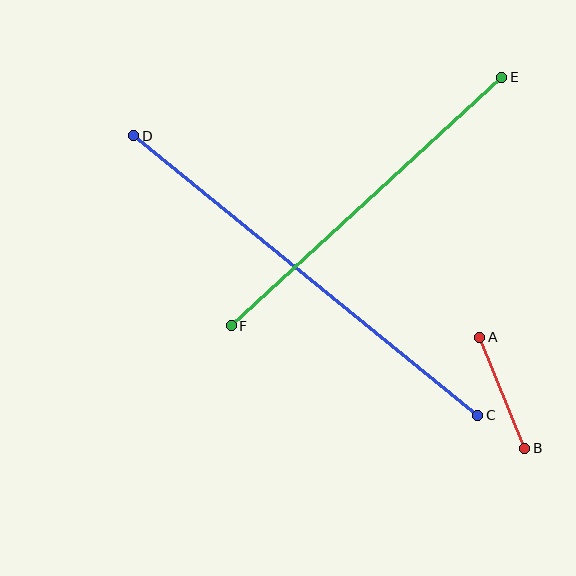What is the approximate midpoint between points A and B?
The midpoint is at approximately (502, 393) pixels.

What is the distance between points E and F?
The distance is approximately 367 pixels.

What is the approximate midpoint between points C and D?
The midpoint is at approximately (306, 276) pixels.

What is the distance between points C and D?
The distance is approximately 443 pixels.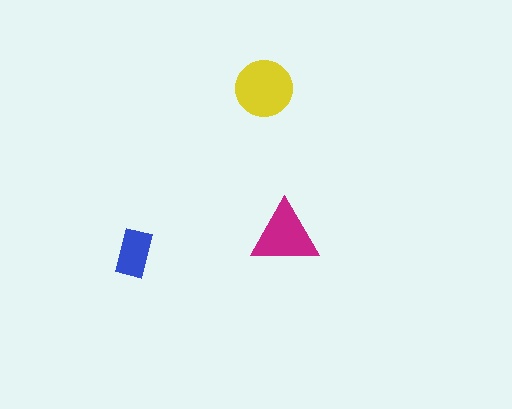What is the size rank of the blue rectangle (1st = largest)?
3rd.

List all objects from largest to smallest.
The yellow circle, the magenta triangle, the blue rectangle.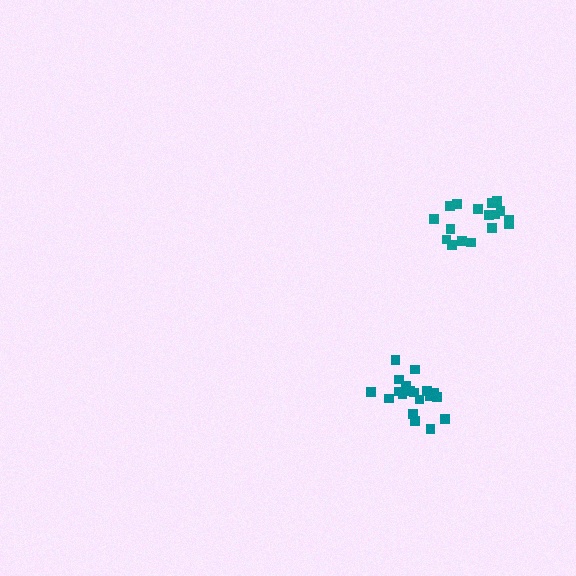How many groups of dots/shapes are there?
There are 2 groups.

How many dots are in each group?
Group 1: 17 dots, Group 2: 19 dots (36 total).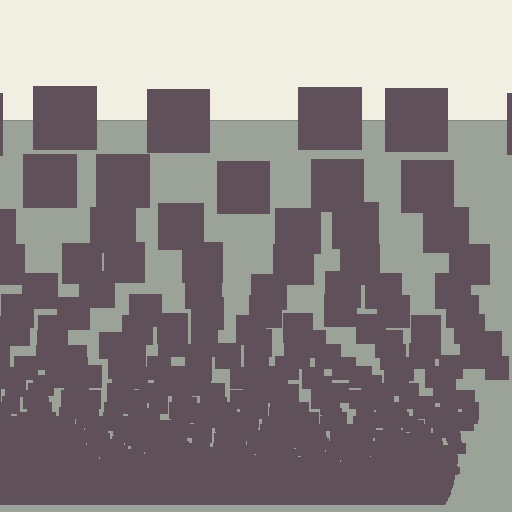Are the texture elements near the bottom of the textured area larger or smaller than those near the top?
Smaller. The gradient is inverted — elements near the bottom are smaller and denser.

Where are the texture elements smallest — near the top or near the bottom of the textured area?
Near the bottom.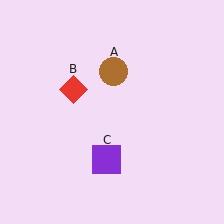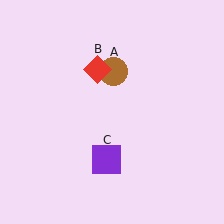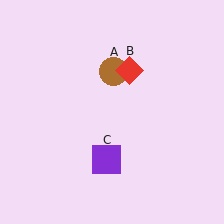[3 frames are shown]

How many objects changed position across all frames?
1 object changed position: red diamond (object B).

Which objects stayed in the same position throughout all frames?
Brown circle (object A) and purple square (object C) remained stationary.